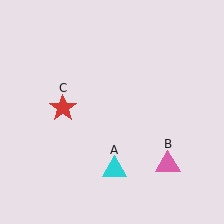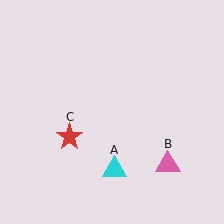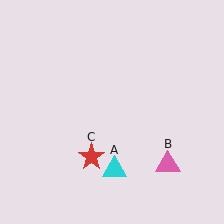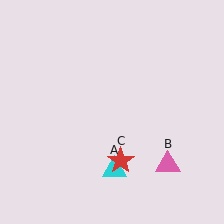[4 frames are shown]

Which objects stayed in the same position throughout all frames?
Cyan triangle (object A) and pink triangle (object B) remained stationary.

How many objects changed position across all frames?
1 object changed position: red star (object C).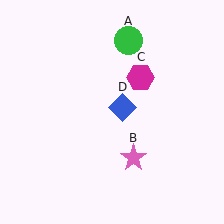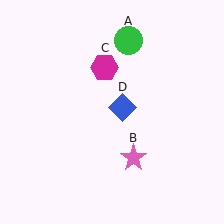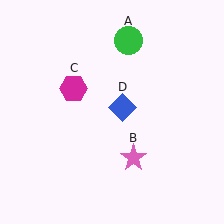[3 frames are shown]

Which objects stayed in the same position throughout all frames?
Green circle (object A) and pink star (object B) and blue diamond (object D) remained stationary.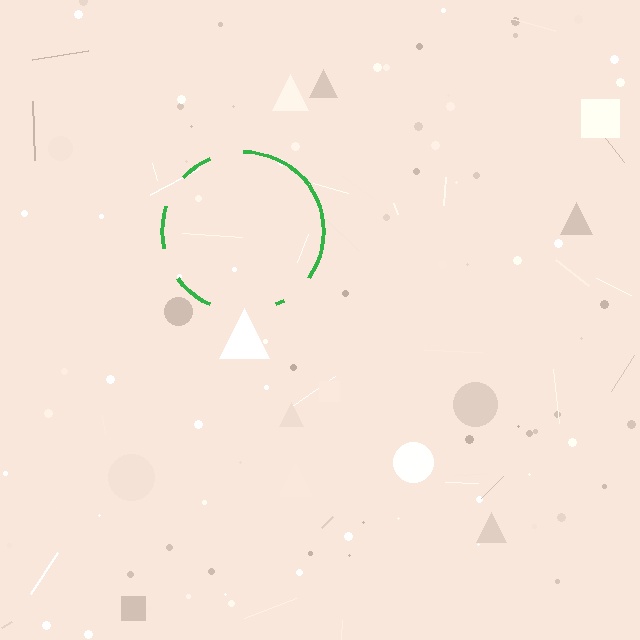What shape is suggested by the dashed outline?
The dashed outline suggests a circle.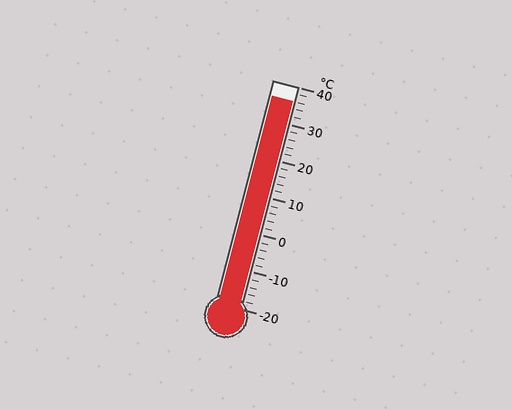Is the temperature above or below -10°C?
The temperature is above -10°C.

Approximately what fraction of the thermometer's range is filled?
The thermometer is filled to approximately 95% of its range.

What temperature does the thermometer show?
The thermometer shows approximately 36°C.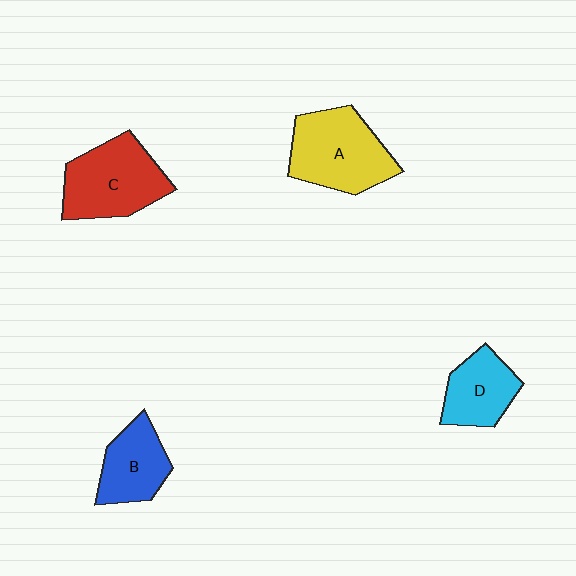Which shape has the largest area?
Shape A (yellow).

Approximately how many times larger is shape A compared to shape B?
Approximately 1.5 times.